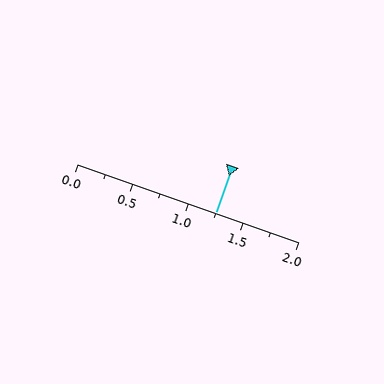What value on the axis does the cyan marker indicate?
The marker indicates approximately 1.25.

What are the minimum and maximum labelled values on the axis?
The axis runs from 0.0 to 2.0.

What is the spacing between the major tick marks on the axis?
The major ticks are spaced 0.5 apart.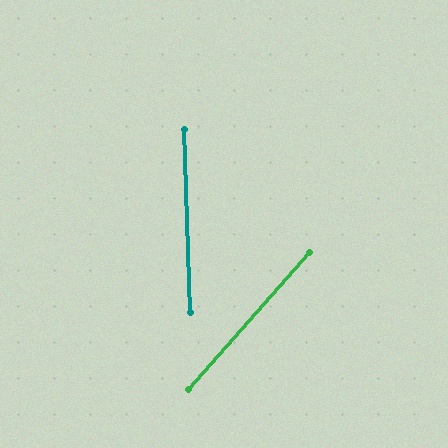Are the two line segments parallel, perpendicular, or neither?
Neither parallel nor perpendicular — they differ by about 43°.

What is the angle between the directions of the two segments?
Approximately 43 degrees.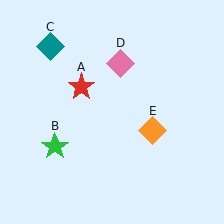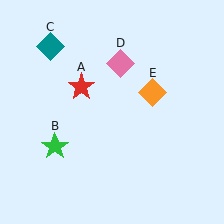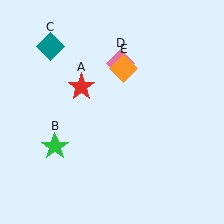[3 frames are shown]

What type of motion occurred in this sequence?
The orange diamond (object E) rotated counterclockwise around the center of the scene.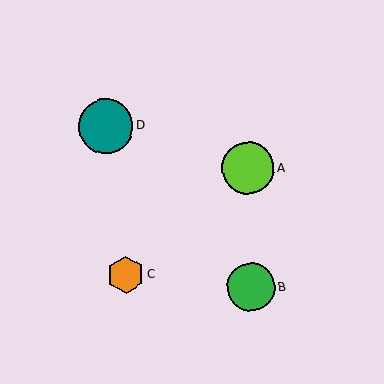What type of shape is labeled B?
Shape B is a green circle.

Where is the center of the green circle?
The center of the green circle is at (251, 287).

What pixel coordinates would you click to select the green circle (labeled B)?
Click at (251, 287) to select the green circle B.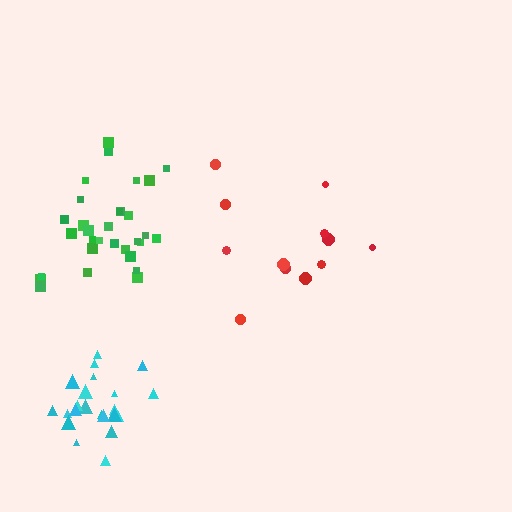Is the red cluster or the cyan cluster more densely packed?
Cyan.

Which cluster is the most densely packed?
Cyan.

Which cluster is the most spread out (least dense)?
Red.